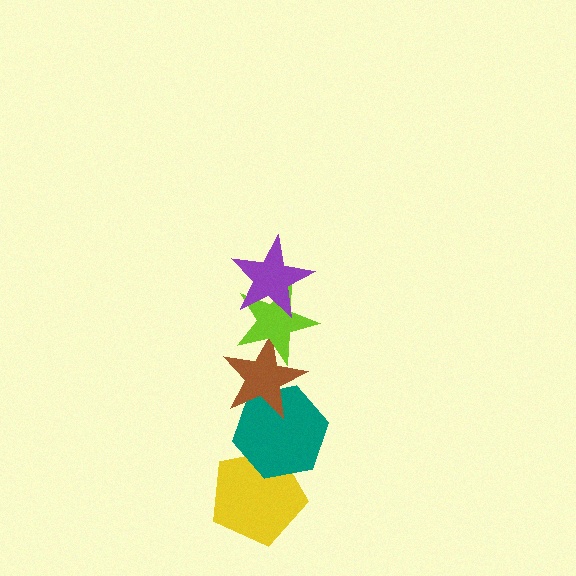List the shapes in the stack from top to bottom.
From top to bottom: the purple star, the lime star, the brown star, the teal hexagon, the yellow pentagon.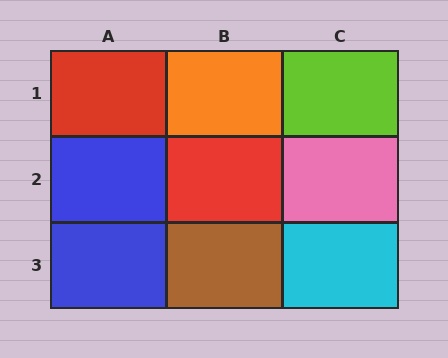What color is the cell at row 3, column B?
Brown.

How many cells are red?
2 cells are red.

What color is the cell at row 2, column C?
Pink.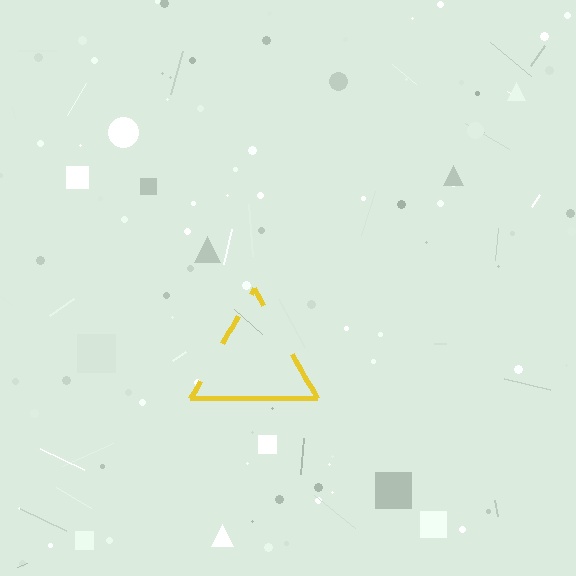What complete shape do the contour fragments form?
The contour fragments form a triangle.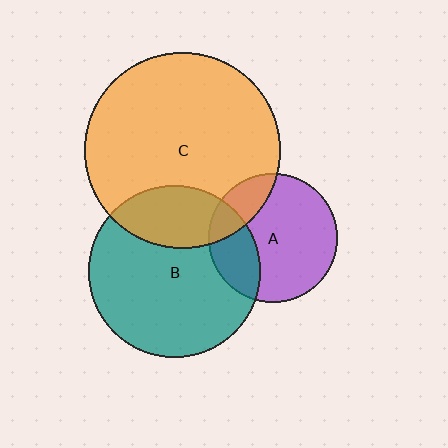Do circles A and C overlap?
Yes.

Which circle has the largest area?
Circle C (orange).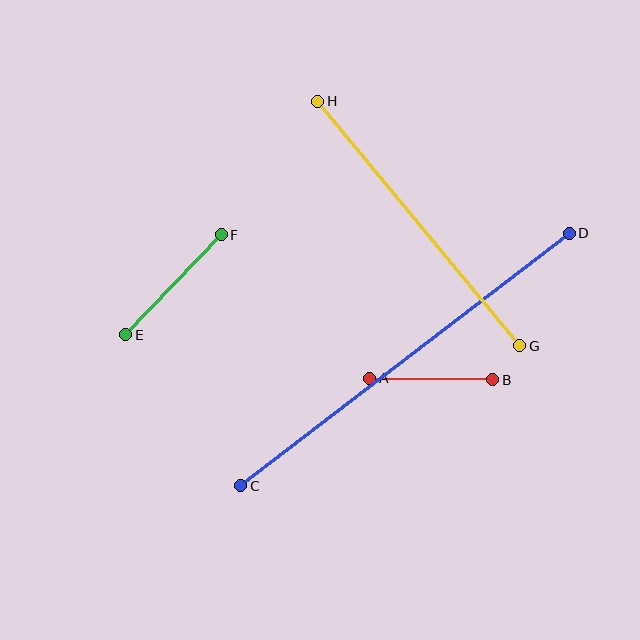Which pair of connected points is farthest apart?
Points C and D are farthest apart.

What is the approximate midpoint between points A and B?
The midpoint is at approximately (431, 379) pixels.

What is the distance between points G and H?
The distance is approximately 317 pixels.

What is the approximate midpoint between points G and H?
The midpoint is at approximately (419, 224) pixels.